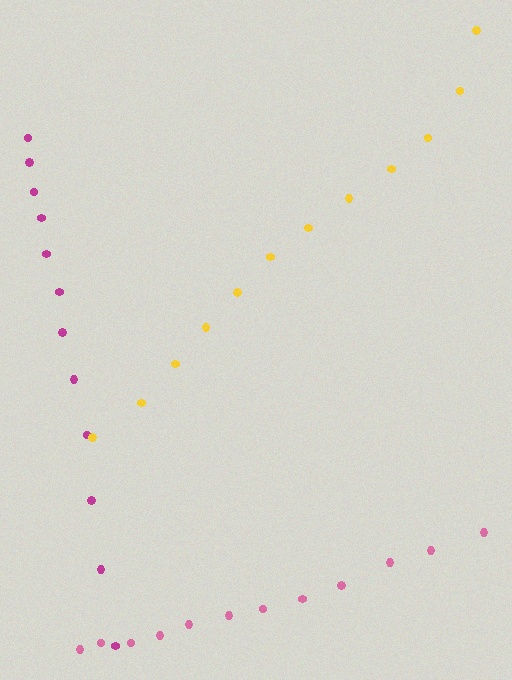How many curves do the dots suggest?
There are 3 distinct paths.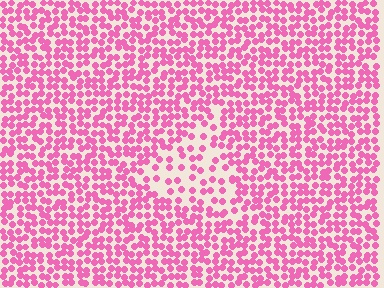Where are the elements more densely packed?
The elements are more densely packed outside the triangle boundary.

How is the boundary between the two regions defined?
The boundary is defined by a change in element density (approximately 2.1x ratio). All elements are the same color, size, and shape.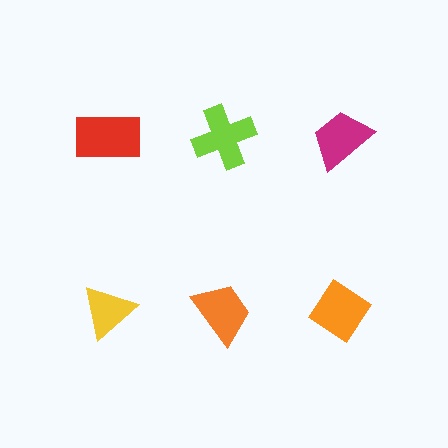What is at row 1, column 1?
A red rectangle.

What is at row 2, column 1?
A yellow triangle.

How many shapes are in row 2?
3 shapes.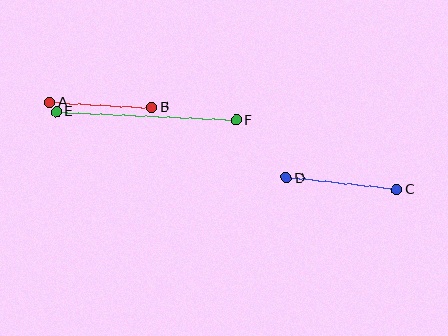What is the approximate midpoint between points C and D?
The midpoint is at approximately (341, 184) pixels.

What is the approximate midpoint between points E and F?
The midpoint is at approximately (146, 116) pixels.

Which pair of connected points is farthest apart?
Points E and F are farthest apart.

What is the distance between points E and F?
The distance is approximately 180 pixels.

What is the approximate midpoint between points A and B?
The midpoint is at approximately (101, 105) pixels.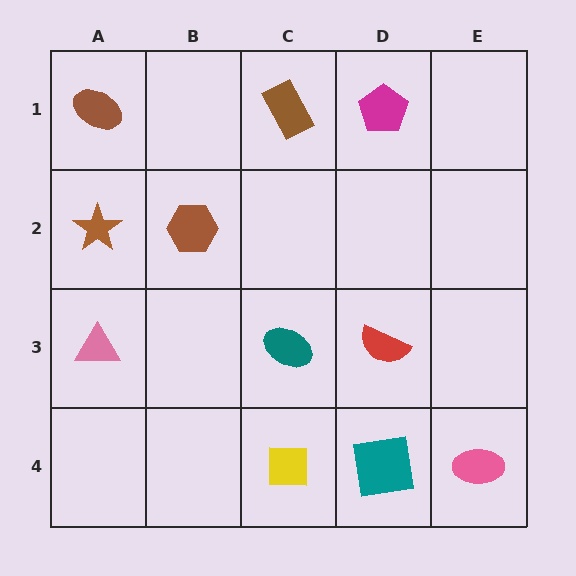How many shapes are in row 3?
3 shapes.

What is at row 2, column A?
A brown star.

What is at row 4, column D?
A teal square.